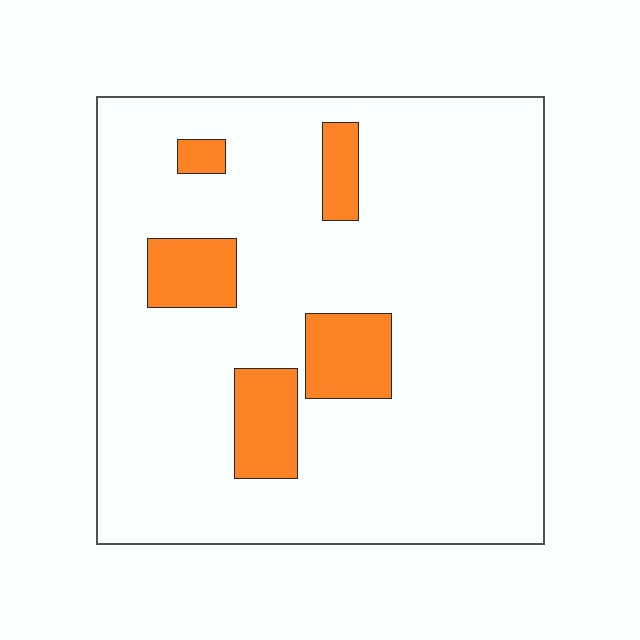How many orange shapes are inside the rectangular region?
5.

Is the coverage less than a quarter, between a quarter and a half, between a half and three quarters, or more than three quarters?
Less than a quarter.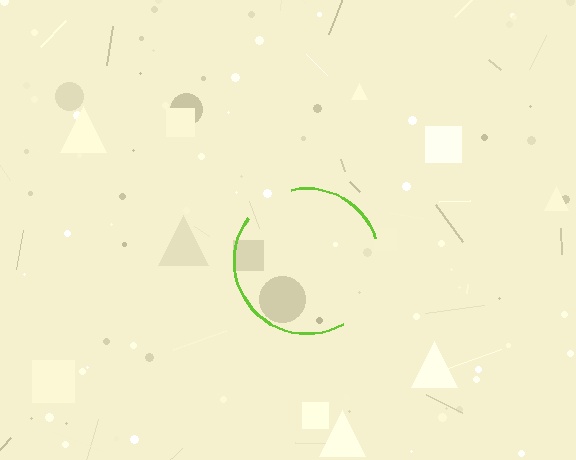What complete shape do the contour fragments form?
The contour fragments form a circle.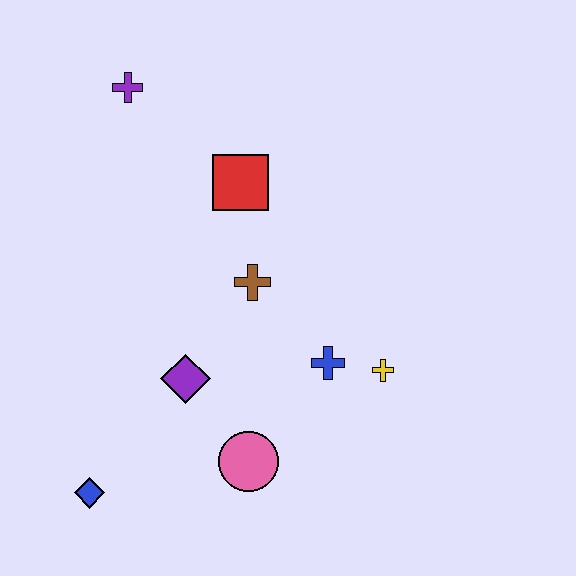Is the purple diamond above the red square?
No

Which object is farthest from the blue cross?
The purple cross is farthest from the blue cross.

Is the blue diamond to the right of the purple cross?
No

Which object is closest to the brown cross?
The red square is closest to the brown cross.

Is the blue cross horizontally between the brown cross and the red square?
No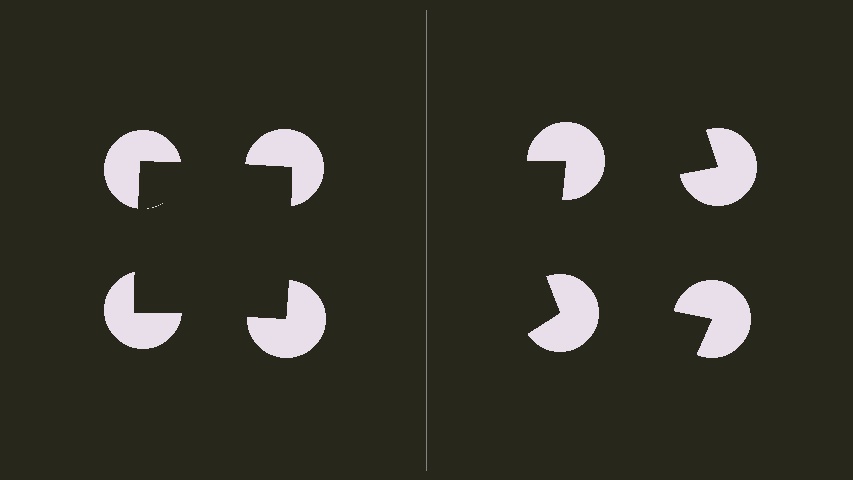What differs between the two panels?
The pac-man discs are positioned identically on both sides; only the wedge orientations differ. On the left they align to a square; on the right they are misaligned.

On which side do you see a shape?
An illusory square appears on the left side. On the right side the wedge cuts are rotated, so no coherent shape forms.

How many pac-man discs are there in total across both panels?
8 — 4 on each side.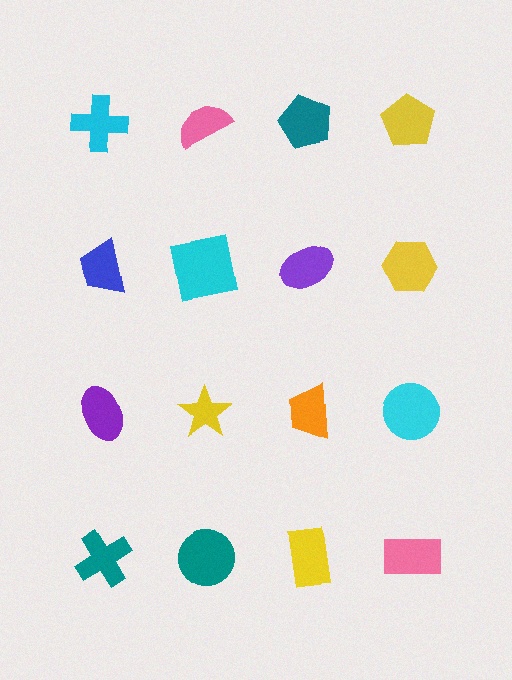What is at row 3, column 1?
A purple ellipse.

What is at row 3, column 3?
An orange trapezoid.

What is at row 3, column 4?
A cyan circle.